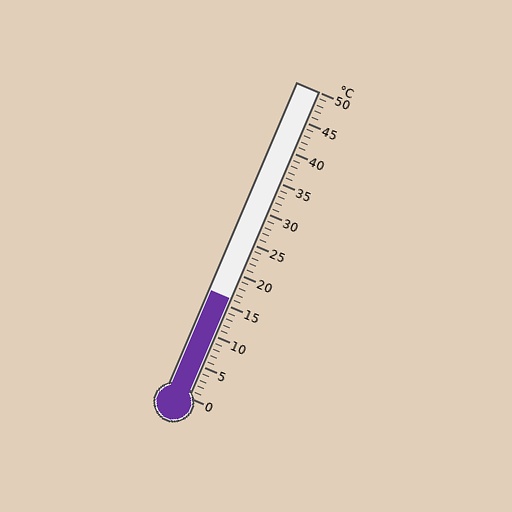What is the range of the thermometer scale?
The thermometer scale ranges from 0°C to 50°C.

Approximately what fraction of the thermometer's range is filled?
The thermometer is filled to approximately 30% of its range.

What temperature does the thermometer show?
The thermometer shows approximately 16°C.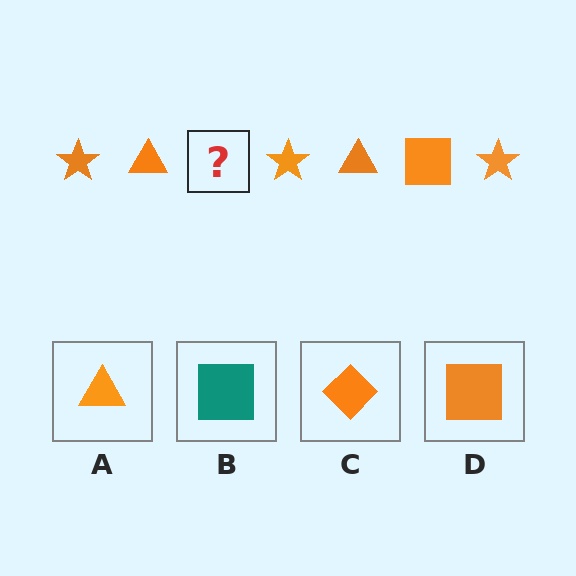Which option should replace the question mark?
Option D.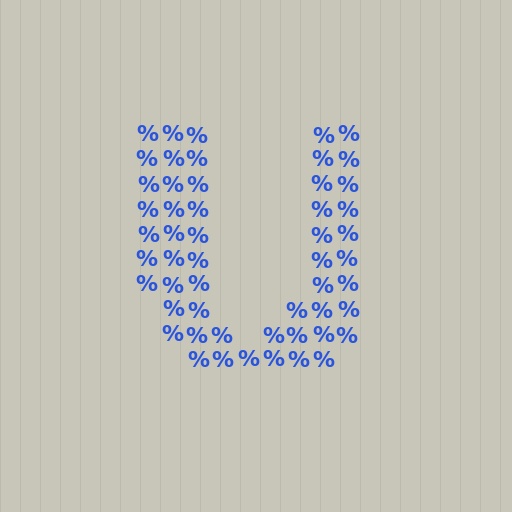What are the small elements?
The small elements are percent signs.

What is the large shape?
The large shape is the letter U.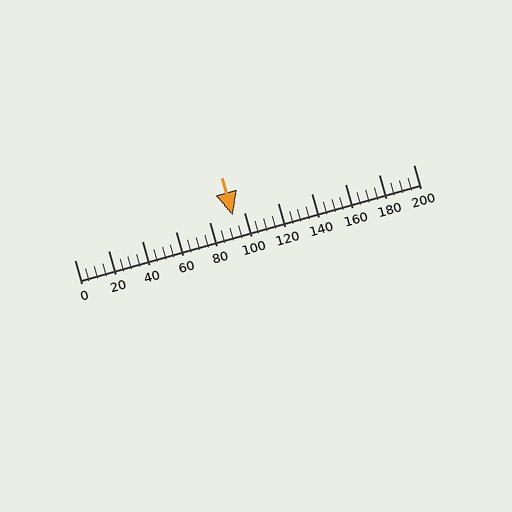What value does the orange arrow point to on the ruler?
The orange arrow points to approximately 94.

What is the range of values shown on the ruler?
The ruler shows values from 0 to 200.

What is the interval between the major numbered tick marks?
The major tick marks are spaced 20 units apart.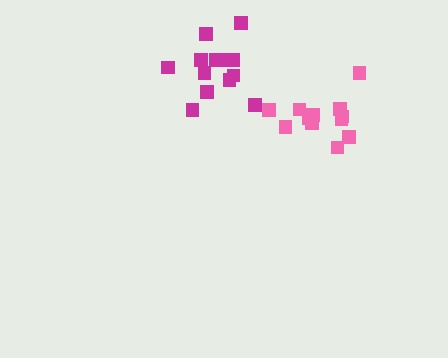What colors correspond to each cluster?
The clusters are colored: pink, magenta.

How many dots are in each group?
Group 1: 12 dots, Group 2: 13 dots (25 total).